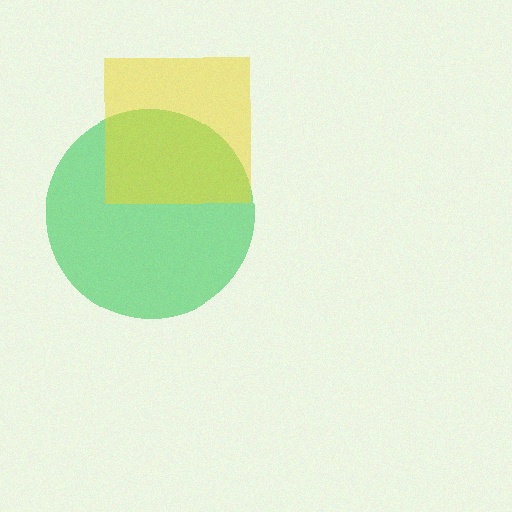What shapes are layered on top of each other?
The layered shapes are: a green circle, a yellow square.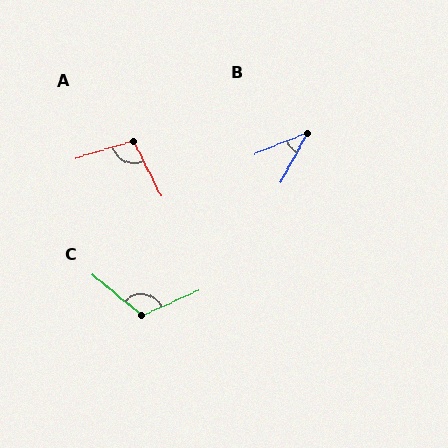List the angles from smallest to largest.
B (39°), A (99°), C (117°).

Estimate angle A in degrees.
Approximately 99 degrees.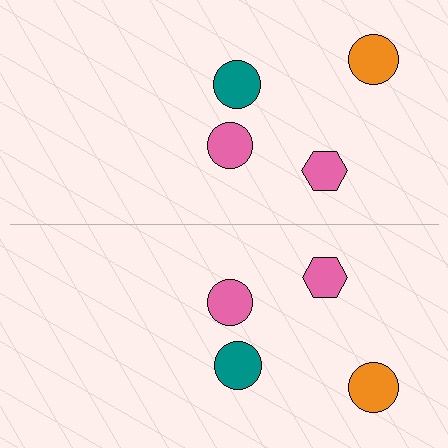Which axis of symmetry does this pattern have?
The pattern has a horizontal axis of symmetry running through the center of the image.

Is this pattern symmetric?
Yes, this pattern has bilateral (reflection) symmetry.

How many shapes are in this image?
There are 8 shapes in this image.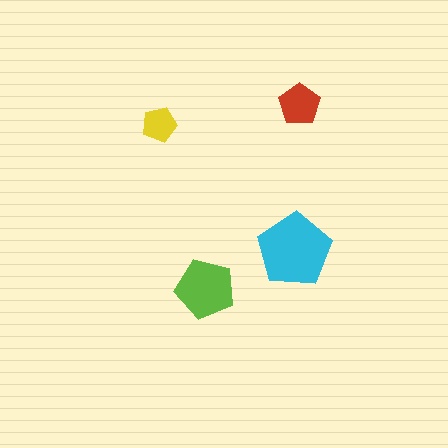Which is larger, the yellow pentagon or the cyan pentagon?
The cyan one.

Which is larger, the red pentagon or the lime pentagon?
The lime one.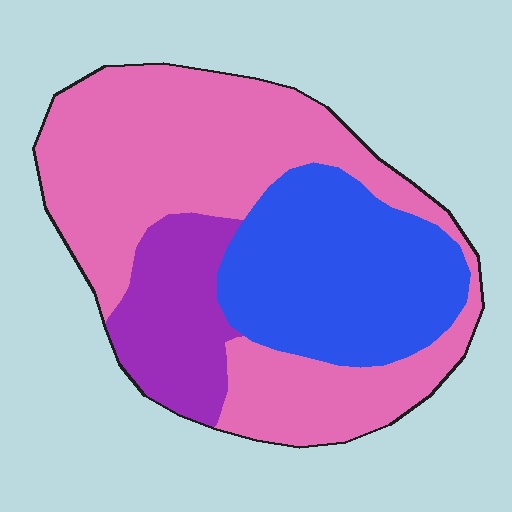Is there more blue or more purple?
Blue.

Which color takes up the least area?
Purple, at roughly 15%.